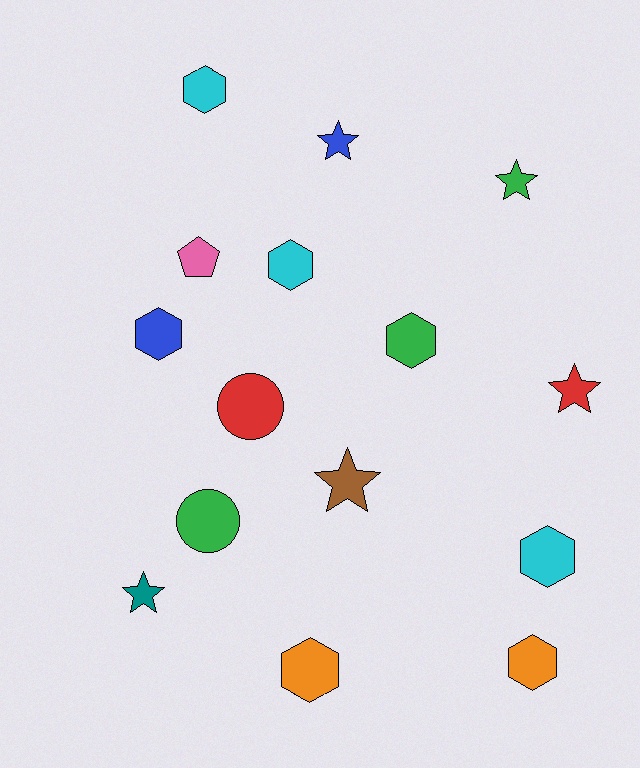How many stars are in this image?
There are 5 stars.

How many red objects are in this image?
There are 2 red objects.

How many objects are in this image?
There are 15 objects.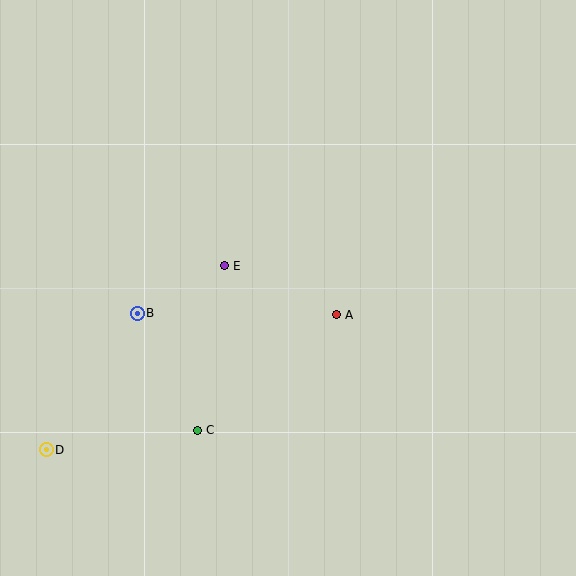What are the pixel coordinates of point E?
Point E is at (224, 266).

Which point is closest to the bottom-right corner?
Point A is closest to the bottom-right corner.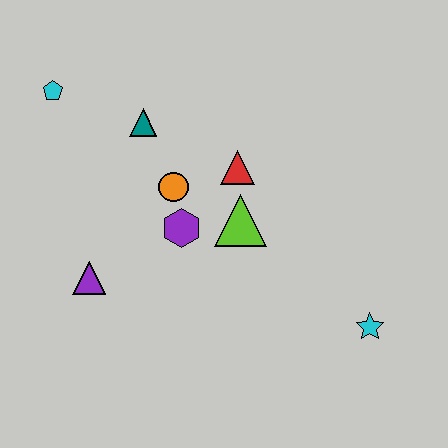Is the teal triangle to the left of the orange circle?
Yes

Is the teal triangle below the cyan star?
No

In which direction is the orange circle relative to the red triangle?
The orange circle is to the left of the red triangle.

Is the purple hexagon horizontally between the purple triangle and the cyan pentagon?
No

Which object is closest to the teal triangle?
The orange circle is closest to the teal triangle.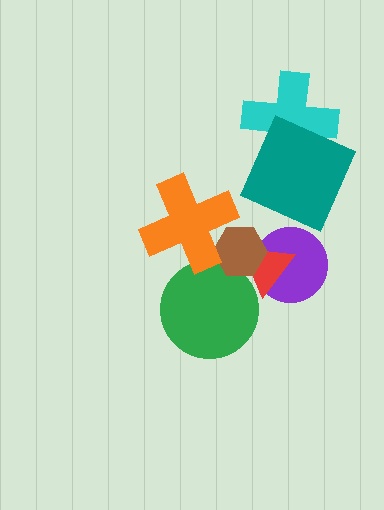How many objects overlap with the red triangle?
3 objects overlap with the red triangle.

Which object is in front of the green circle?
The brown hexagon is in front of the green circle.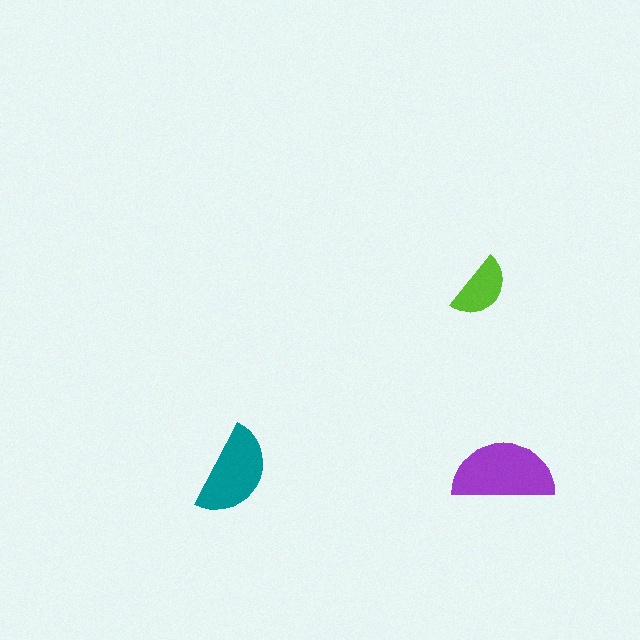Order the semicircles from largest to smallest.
the purple one, the teal one, the lime one.